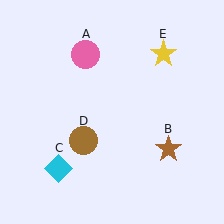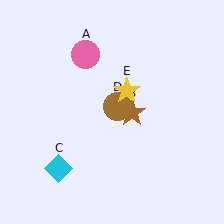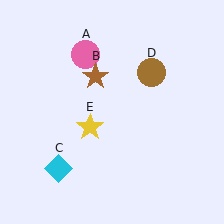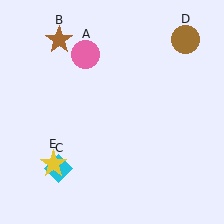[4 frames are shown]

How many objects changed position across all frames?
3 objects changed position: brown star (object B), brown circle (object D), yellow star (object E).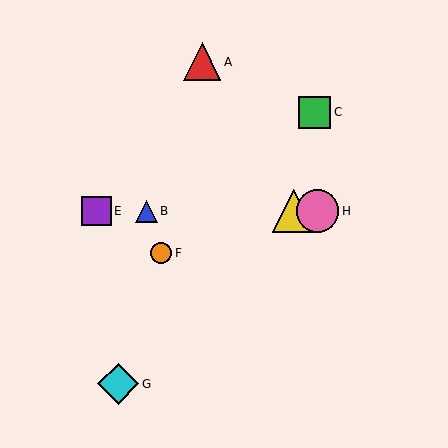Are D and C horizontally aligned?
No, D is at y≈211 and C is at y≈112.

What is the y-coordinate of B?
Object B is at y≈211.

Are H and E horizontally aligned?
Yes, both are at y≈211.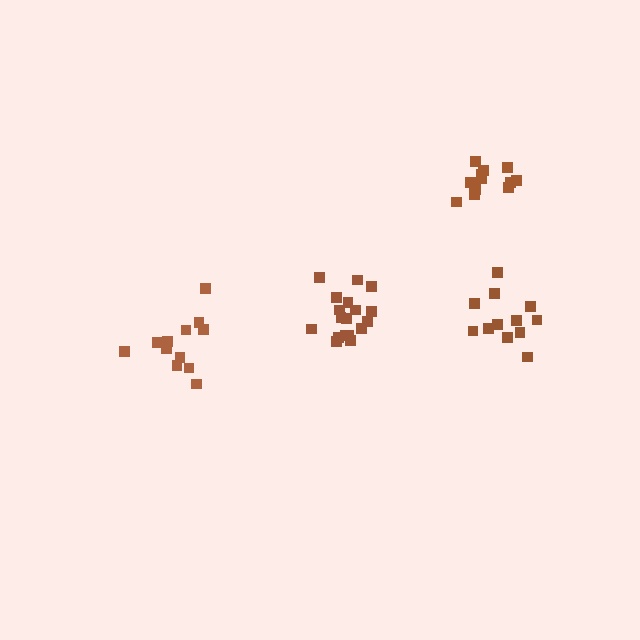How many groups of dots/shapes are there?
There are 4 groups.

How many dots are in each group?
Group 1: 18 dots, Group 2: 12 dots, Group 3: 12 dots, Group 4: 13 dots (55 total).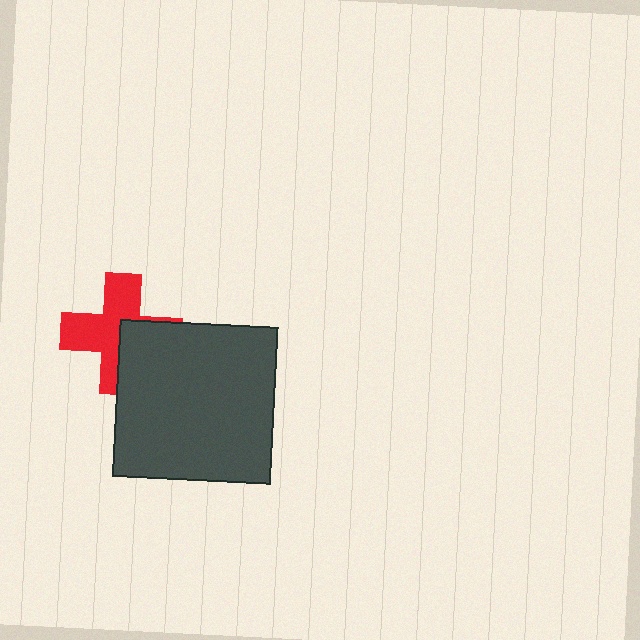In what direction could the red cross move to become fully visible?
The red cross could move toward the upper-left. That would shift it out from behind the dark gray square entirely.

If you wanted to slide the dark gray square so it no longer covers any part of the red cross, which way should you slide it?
Slide it toward the lower-right — that is the most direct way to separate the two shapes.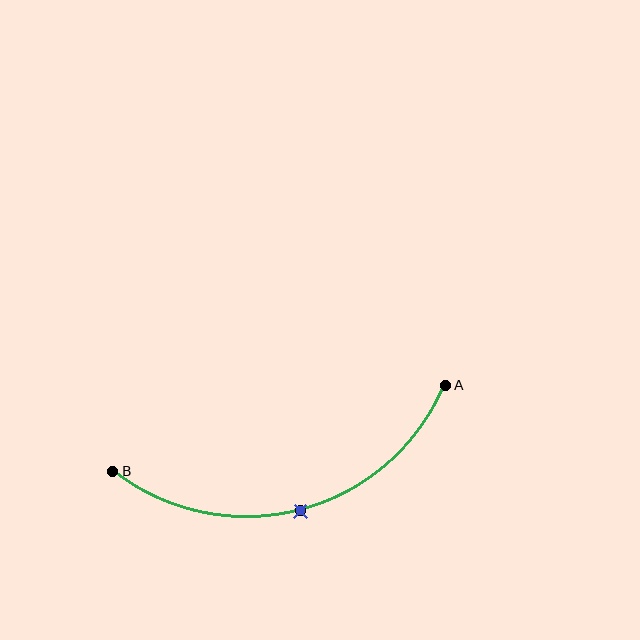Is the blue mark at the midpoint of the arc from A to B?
Yes. The blue mark lies on the arc at equal arc-length from both A and B — it is the arc midpoint.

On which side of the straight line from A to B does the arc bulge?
The arc bulges below the straight line connecting A and B.